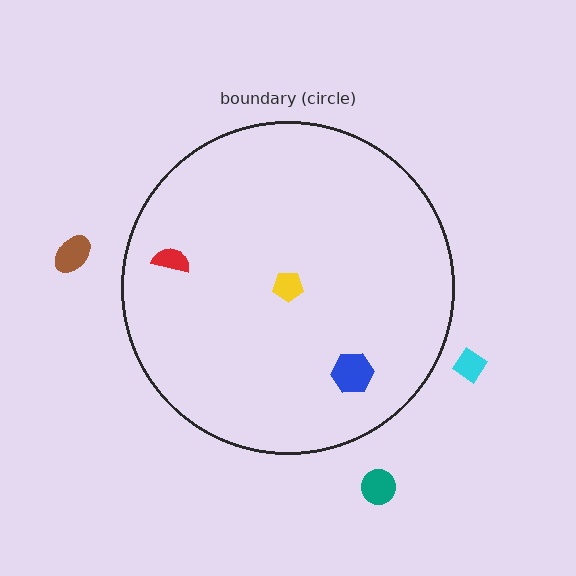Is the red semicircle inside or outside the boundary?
Inside.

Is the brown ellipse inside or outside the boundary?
Outside.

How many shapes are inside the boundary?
3 inside, 3 outside.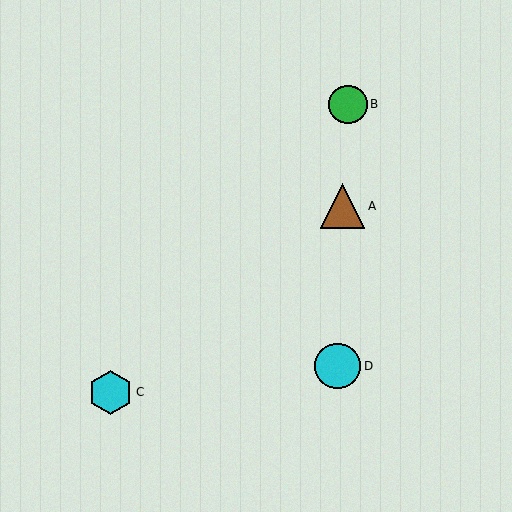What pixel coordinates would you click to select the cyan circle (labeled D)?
Click at (338, 366) to select the cyan circle D.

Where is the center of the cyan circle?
The center of the cyan circle is at (338, 366).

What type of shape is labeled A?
Shape A is a brown triangle.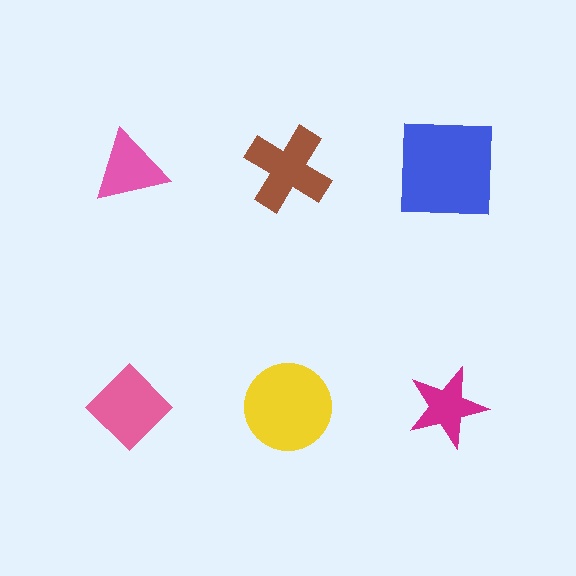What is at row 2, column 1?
A pink diamond.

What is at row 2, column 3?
A magenta star.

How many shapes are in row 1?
3 shapes.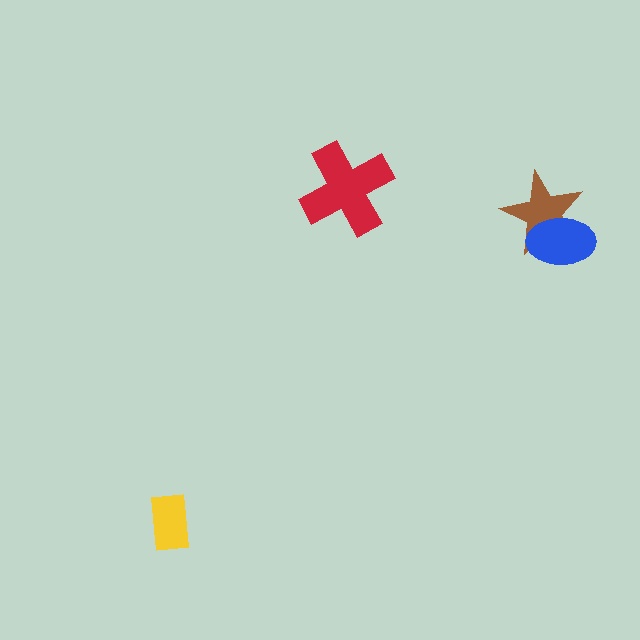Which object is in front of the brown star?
The blue ellipse is in front of the brown star.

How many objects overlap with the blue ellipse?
1 object overlaps with the blue ellipse.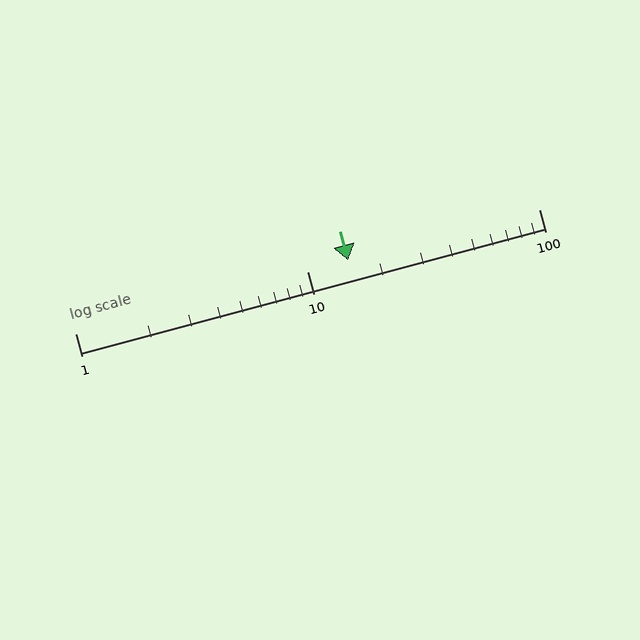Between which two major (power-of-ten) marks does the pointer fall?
The pointer is between 10 and 100.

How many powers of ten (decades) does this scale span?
The scale spans 2 decades, from 1 to 100.